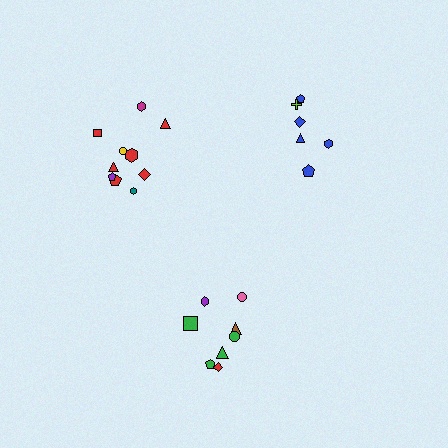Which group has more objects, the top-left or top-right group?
The top-left group.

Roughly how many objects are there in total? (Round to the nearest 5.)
Roughly 25 objects in total.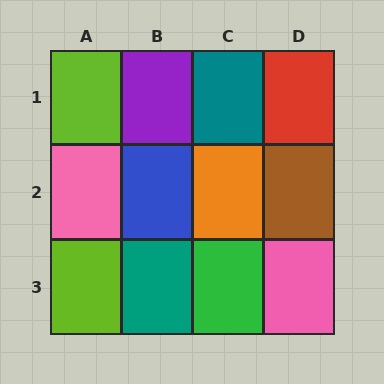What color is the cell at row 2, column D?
Brown.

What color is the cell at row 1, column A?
Lime.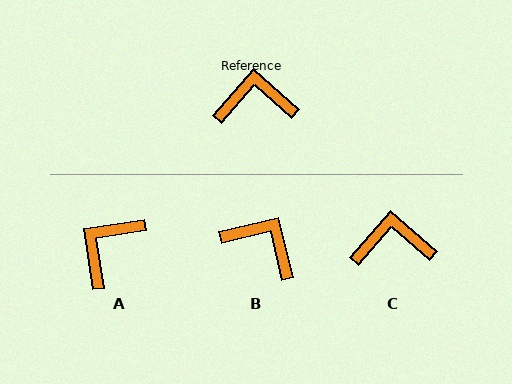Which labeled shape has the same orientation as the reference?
C.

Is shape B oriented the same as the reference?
No, it is off by about 35 degrees.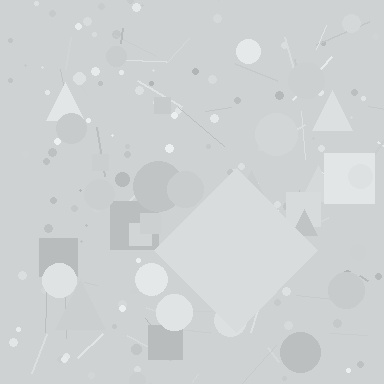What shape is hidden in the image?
A diamond is hidden in the image.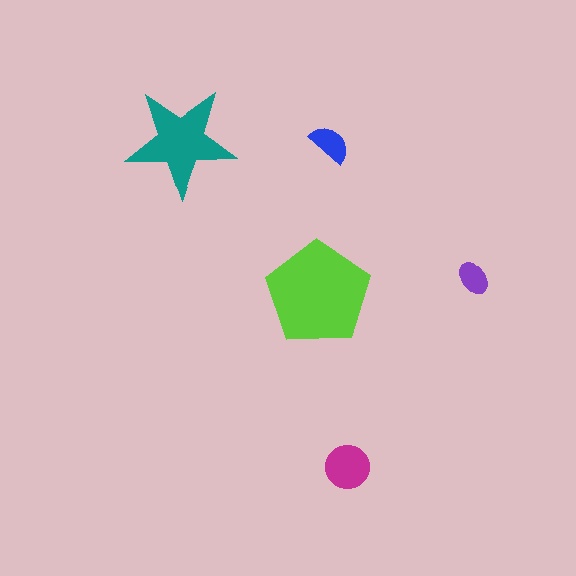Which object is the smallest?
The purple ellipse.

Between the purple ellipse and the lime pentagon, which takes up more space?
The lime pentagon.